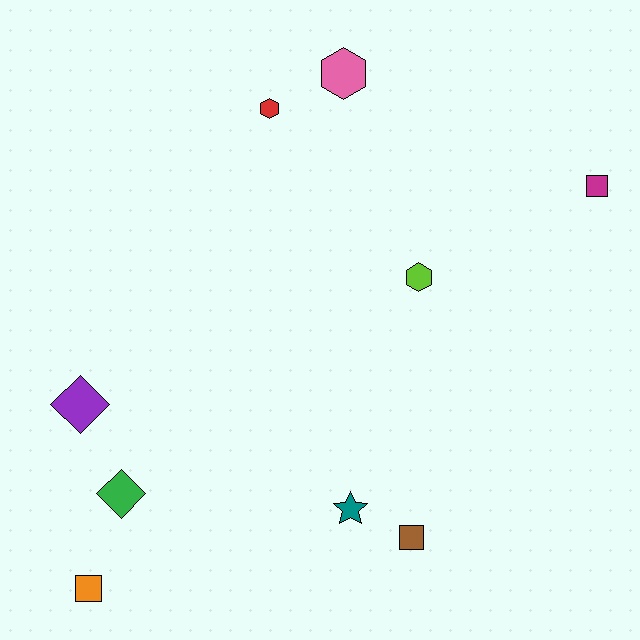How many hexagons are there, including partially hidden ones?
There are 3 hexagons.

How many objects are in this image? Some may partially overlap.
There are 9 objects.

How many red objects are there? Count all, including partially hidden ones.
There is 1 red object.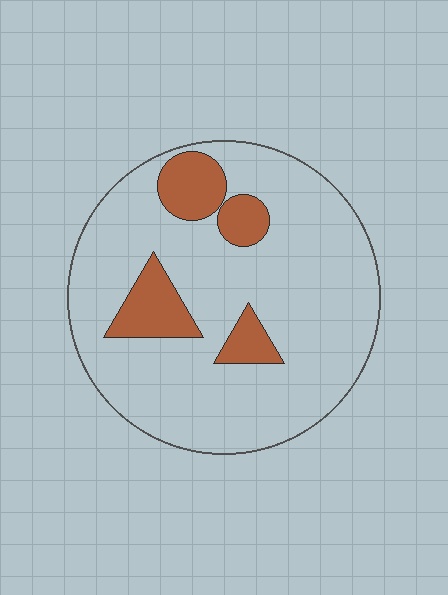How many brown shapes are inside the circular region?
4.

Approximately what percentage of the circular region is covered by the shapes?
Approximately 15%.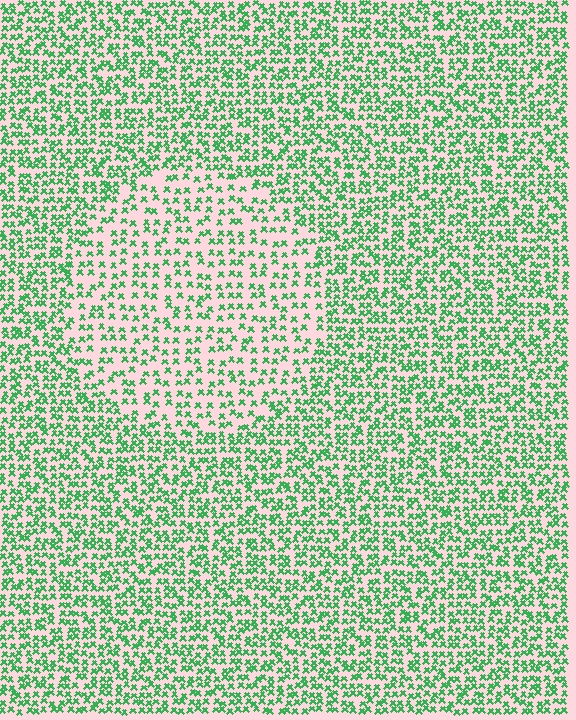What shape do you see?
I see a circle.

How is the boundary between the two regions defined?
The boundary is defined by a change in element density (approximately 1.8x ratio). All elements are the same color, size, and shape.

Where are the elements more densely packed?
The elements are more densely packed outside the circle boundary.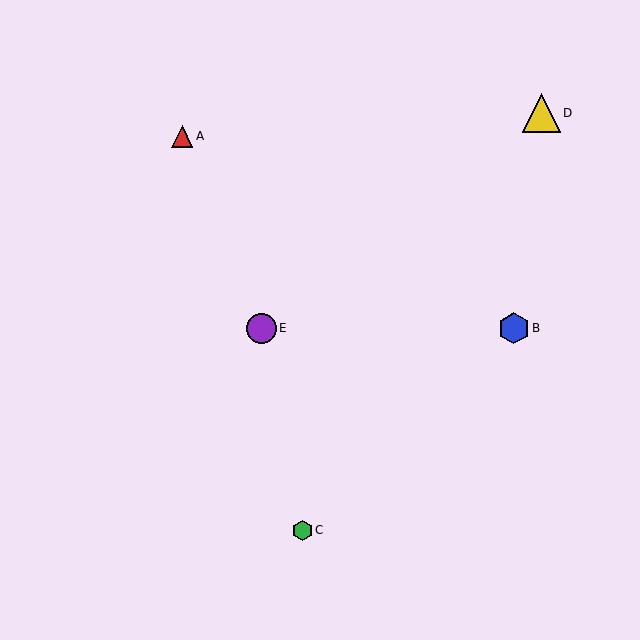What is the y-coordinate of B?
Object B is at y≈328.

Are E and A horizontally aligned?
No, E is at y≈328 and A is at y≈136.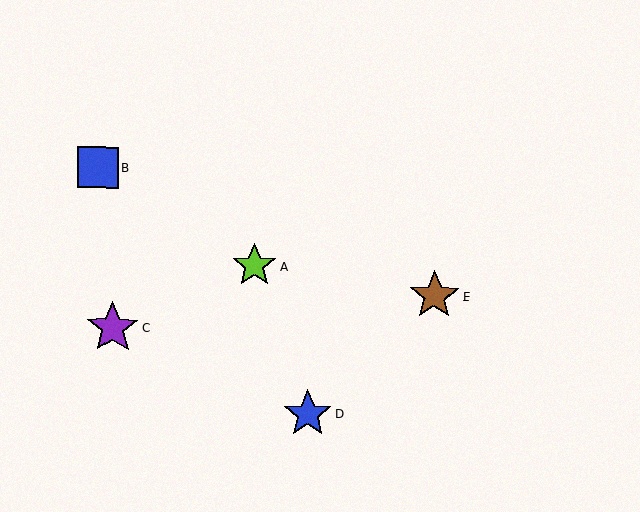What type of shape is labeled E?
Shape E is a brown star.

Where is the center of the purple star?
The center of the purple star is at (113, 328).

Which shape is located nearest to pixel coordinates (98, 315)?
The purple star (labeled C) at (113, 328) is nearest to that location.